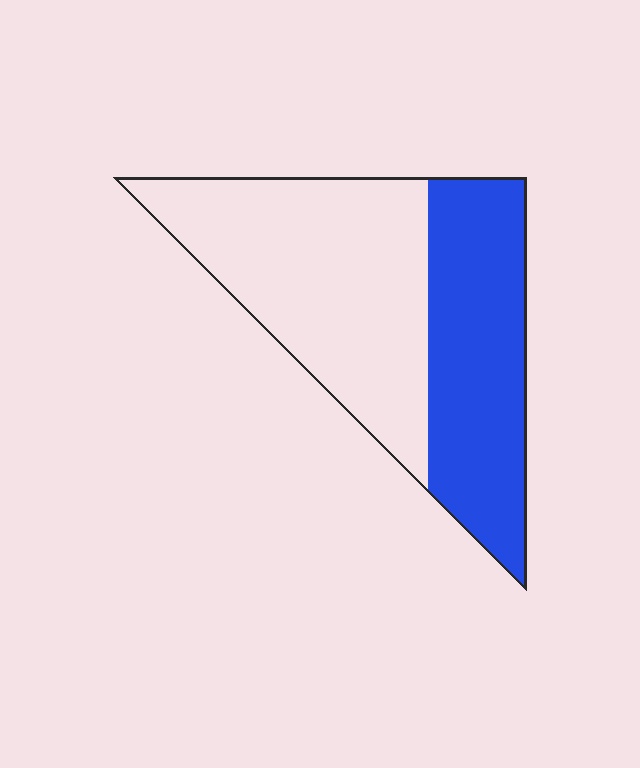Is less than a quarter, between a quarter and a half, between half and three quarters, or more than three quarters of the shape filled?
Between a quarter and a half.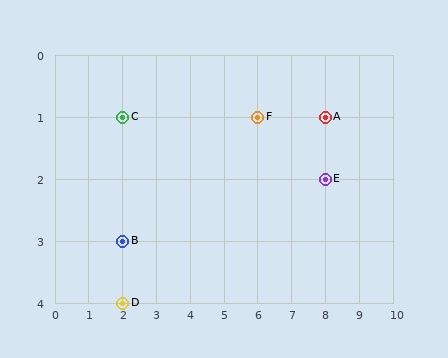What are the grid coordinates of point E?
Point E is at grid coordinates (8, 2).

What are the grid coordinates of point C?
Point C is at grid coordinates (2, 1).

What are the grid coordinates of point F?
Point F is at grid coordinates (6, 1).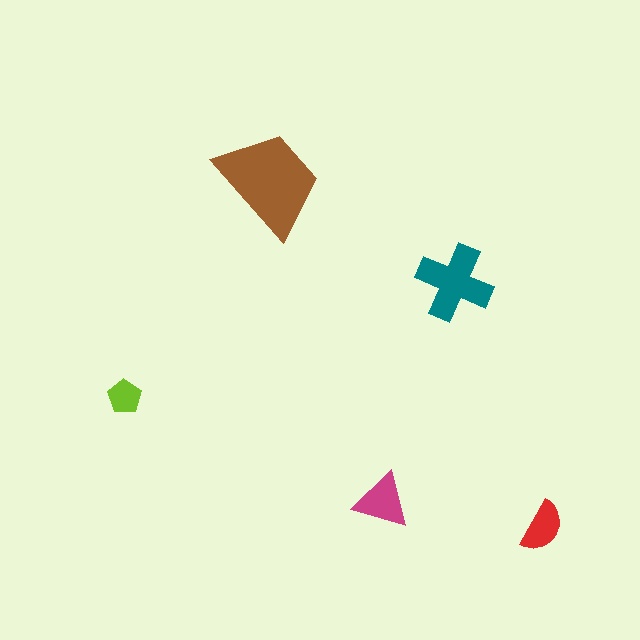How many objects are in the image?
There are 5 objects in the image.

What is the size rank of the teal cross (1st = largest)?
2nd.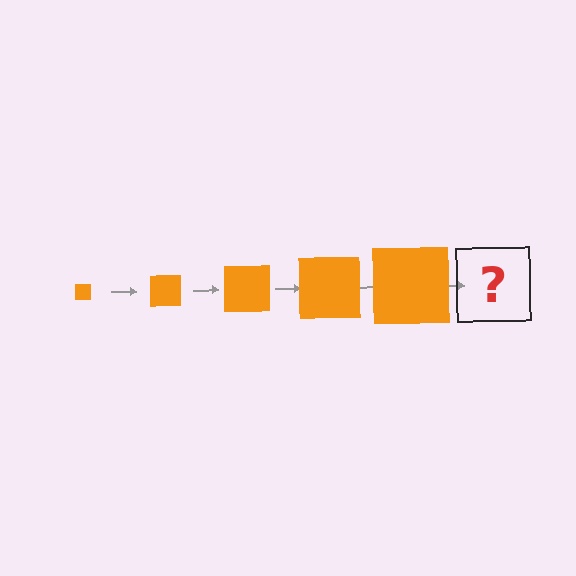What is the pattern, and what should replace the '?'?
The pattern is that the square gets progressively larger each step. The '?' should be an orange square, larger than the previous one.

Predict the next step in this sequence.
The next step is an orange square, larger than the previous one.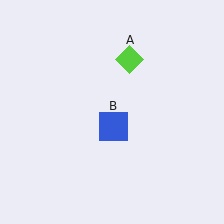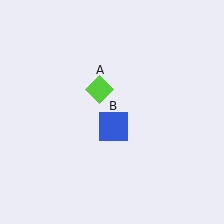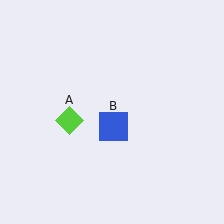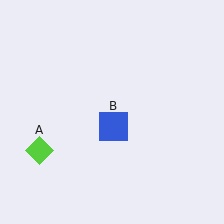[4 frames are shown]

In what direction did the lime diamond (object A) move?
The lime diamond (object A) moved down and to the left.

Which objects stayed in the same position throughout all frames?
Blue square (object B) remained stationary.